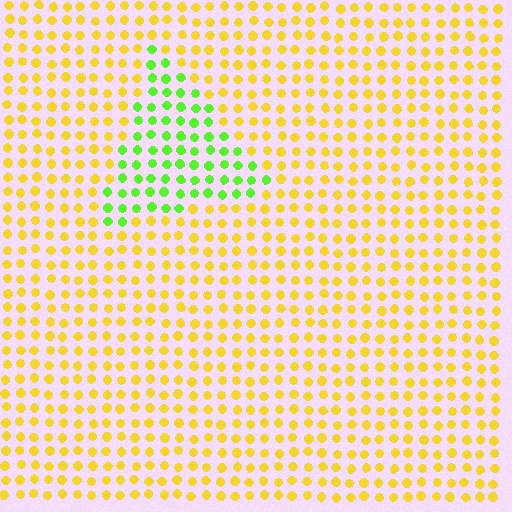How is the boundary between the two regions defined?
The boundary is defined purely by a slight shift in hue (about 57 degrees). Spacing, size, and orientation are identical on both sides.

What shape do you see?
I see a triangle.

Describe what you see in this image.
The image is filled with small yellow elements in a uniform arrangement. A triangle-shaped region is visible where the elements are tinted to a slightly different hue, forming a subtle color boundary.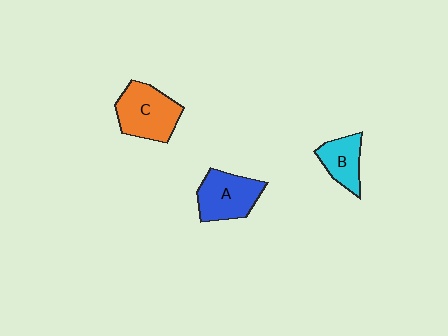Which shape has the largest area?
Shape C (orange).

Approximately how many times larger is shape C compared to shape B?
Approximately 1.6 times.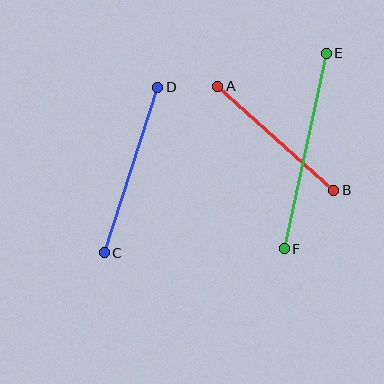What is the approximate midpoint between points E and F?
The midpoint is at approximately (305, 151) pixels.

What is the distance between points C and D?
The distance is approximately 174 pixels.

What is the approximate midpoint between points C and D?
The midpoint is at approximately (131, 170) pixels.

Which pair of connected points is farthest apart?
Points E and F are farthest apart.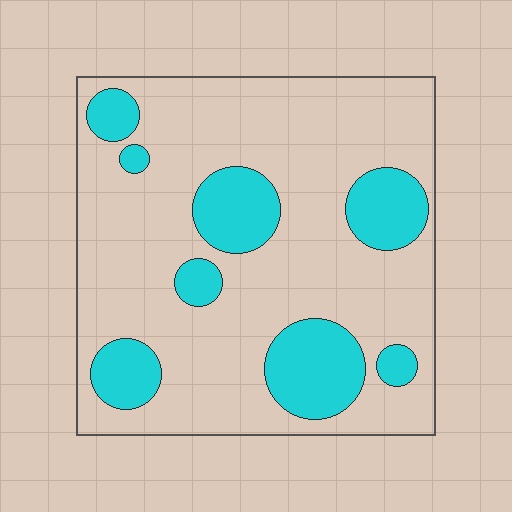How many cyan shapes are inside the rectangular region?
8.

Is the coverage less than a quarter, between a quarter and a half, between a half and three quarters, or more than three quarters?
Less than a quarter.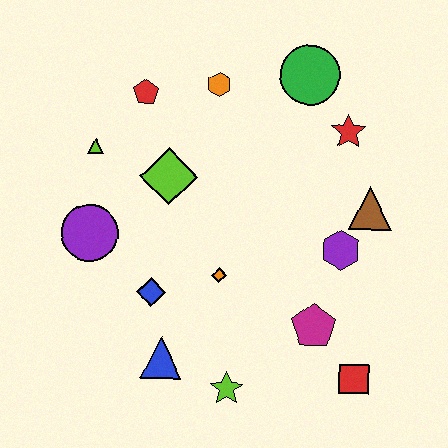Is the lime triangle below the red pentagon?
Yes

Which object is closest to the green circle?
The red star is closest to the green circle.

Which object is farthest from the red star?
The blue triangle is farthest from the red star.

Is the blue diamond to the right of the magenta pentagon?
No